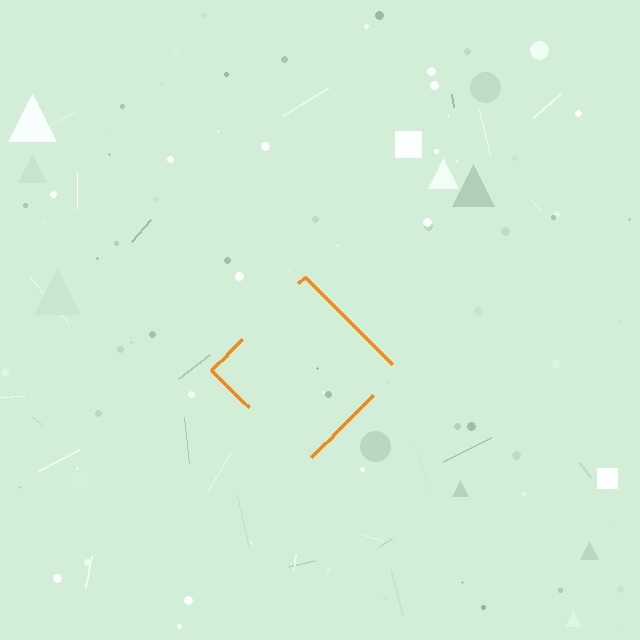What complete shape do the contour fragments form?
The contour fragments form a diamond.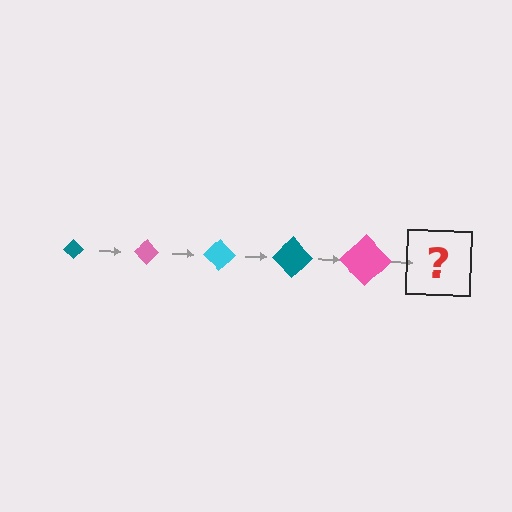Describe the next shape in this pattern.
It should be a cyan diamond, larger than the previous one.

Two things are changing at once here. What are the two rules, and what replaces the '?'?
The two rules are that the diamond grows larger each step and the color cycles through teal, pink, and cyan. The '?' should be a cyan diamond, larger than the previous one.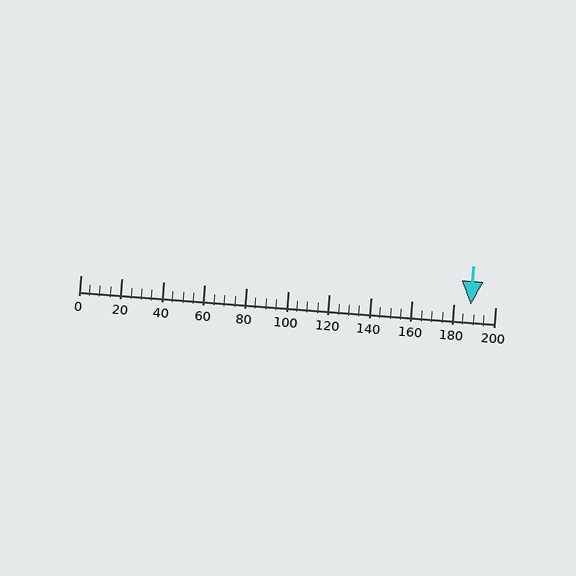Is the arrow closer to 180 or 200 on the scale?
The arrow is closer to 180.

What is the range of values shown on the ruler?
The ruler shows values from 0 to 200.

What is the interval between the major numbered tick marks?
The major tick marks are spaced 20 units apart.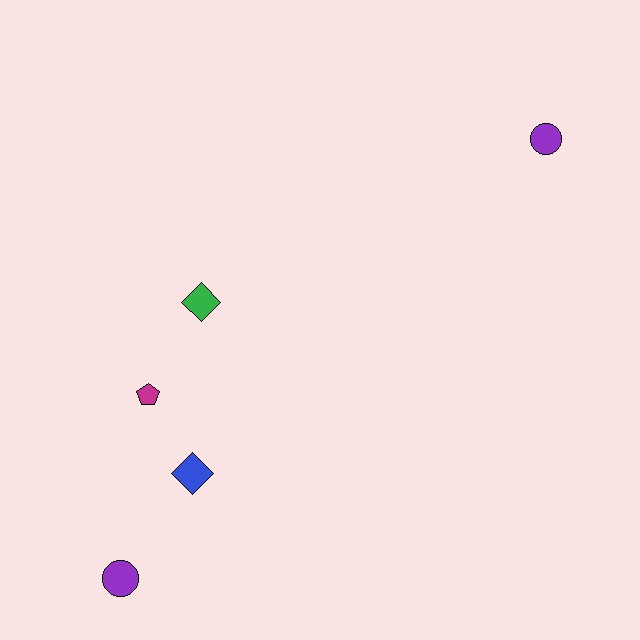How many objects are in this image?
There are 5 objects.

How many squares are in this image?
There are no squares.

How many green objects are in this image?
There is 1 green object.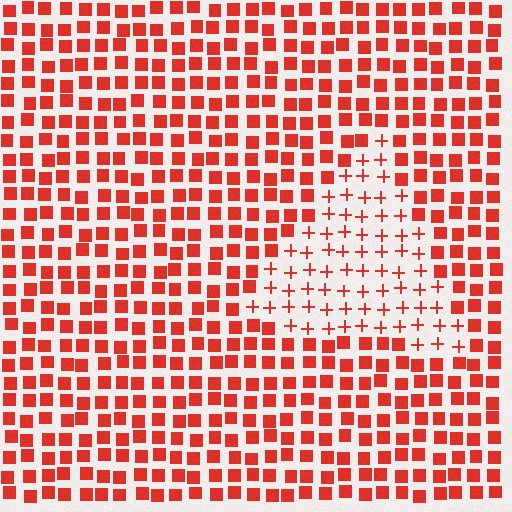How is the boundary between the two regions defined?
The boundary is defined by a change in element shape: plus signs inside vs. squares outside. All elements share the same color and spacing.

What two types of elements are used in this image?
The image uses plus signs inside the triangle region and squares outside it.